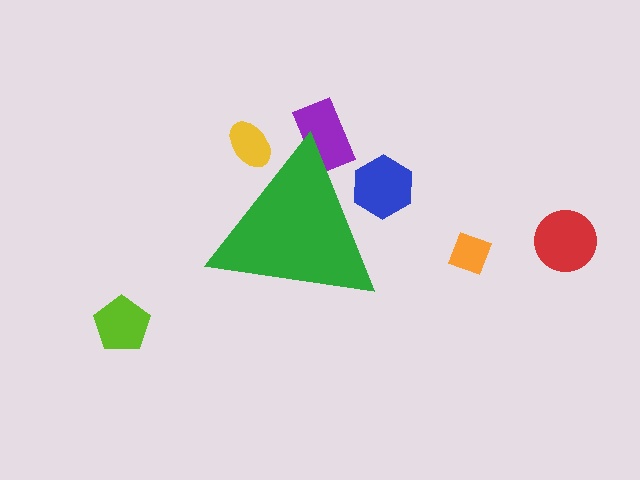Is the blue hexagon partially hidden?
Yes, the blue hexagon is partially hidden behind the green triangle.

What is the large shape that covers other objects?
A green triangle.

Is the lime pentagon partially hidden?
No, the lime pentagon is fully visible.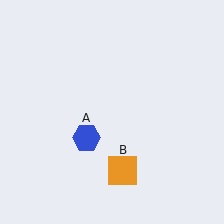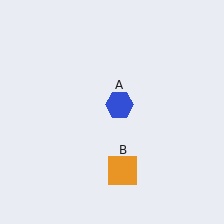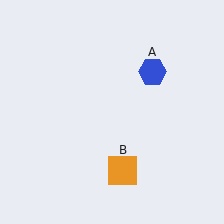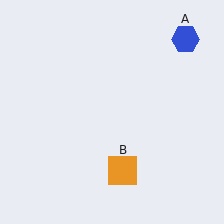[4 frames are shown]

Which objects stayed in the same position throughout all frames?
Orange square (object B) remained stationary.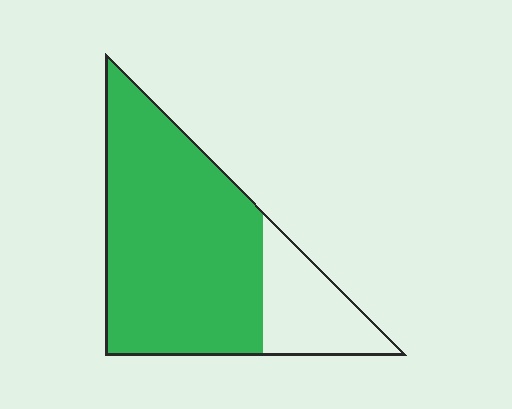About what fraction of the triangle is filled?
About three quarters (3/4).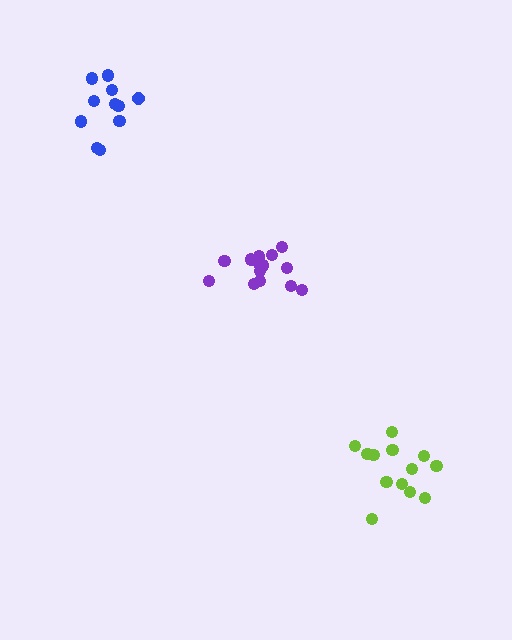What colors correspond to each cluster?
The clusters are colored: lime, purple, blue.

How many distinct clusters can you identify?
There are 3 distinct clusters.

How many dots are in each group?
Group 1: 13 dots, Group 2: 14 dots, Group 3: 11 dots (38 total).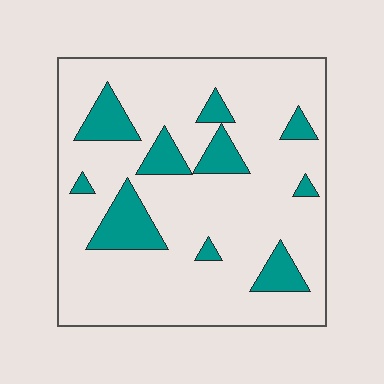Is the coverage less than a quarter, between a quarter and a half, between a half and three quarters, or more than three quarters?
Less than a quarter.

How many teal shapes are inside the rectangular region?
10.